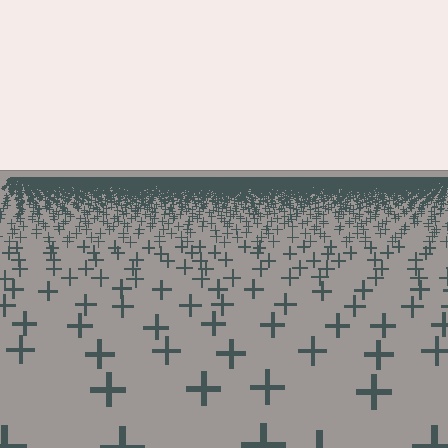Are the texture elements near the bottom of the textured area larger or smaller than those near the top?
Larger. Near the bottom, elements are closer to the viewer and appear at a bigger on-screen size.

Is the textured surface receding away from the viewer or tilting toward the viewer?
The surface is receding away from the viewer. Texture elements get smaller and denser toward the top.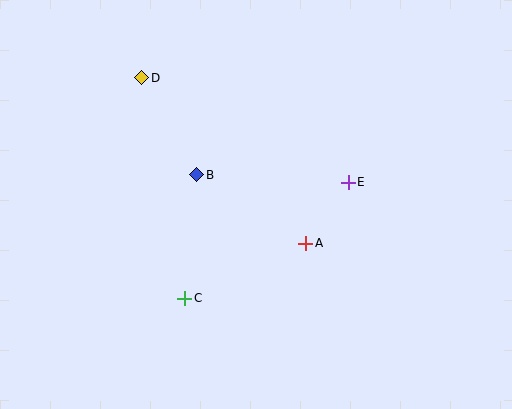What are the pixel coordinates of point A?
Point A is at (306, 243).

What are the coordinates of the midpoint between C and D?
The midpoint between C and D is at (163, 188).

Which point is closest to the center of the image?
Point A at (306, 243) is closest to the center.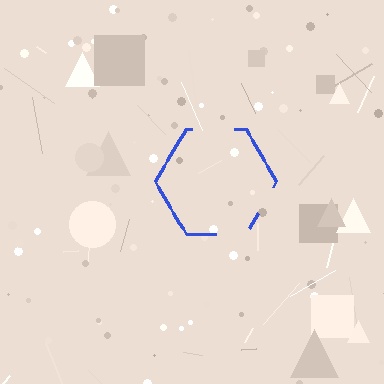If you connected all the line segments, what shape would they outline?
They would outline a hexagon.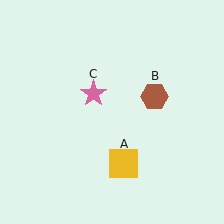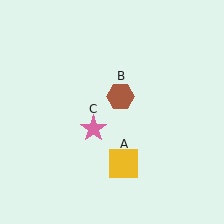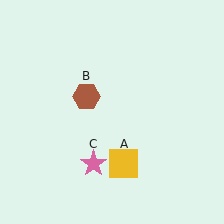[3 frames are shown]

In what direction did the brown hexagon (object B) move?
The brown hexagon (object B) moved left.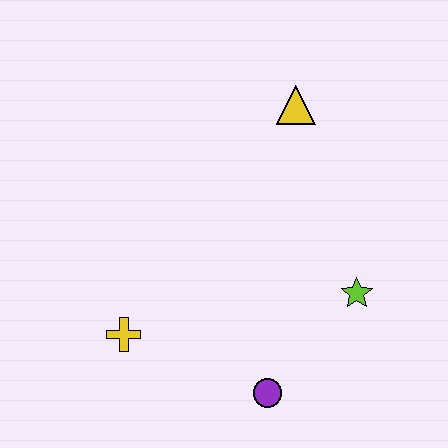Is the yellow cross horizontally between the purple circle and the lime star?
No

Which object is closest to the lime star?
The purple circle is closest to the lime star.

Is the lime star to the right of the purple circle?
Yes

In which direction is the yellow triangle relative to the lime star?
The yellow triangle is above the lime star.